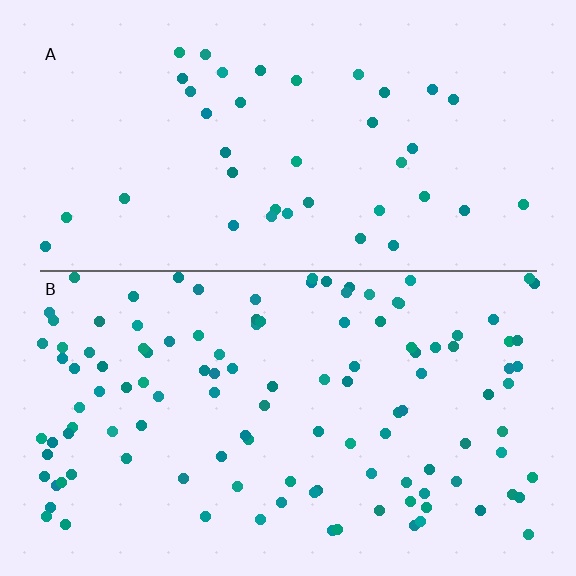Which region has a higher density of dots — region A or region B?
B (the bottom).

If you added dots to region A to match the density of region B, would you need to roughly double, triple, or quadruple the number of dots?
Approximately triple.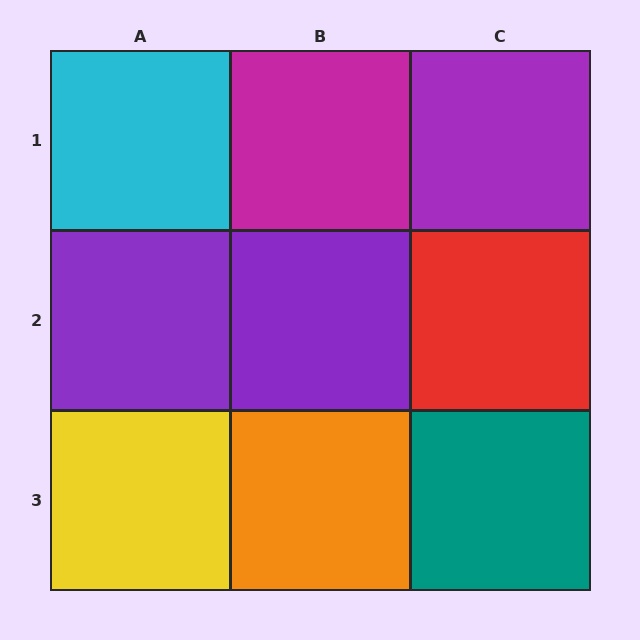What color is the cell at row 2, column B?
Purple.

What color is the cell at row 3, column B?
Orange.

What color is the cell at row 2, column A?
Purple.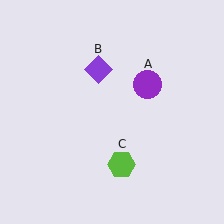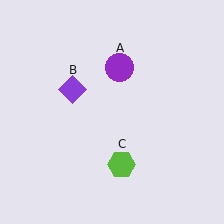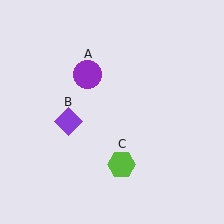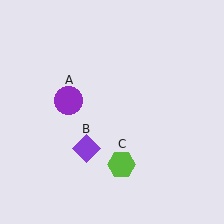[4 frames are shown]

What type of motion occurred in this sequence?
The purple circle (object A), purple diamond (object B) rotated counterclockwise around the center of the scene.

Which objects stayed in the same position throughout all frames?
Lime hexagon (object C) remained stationary.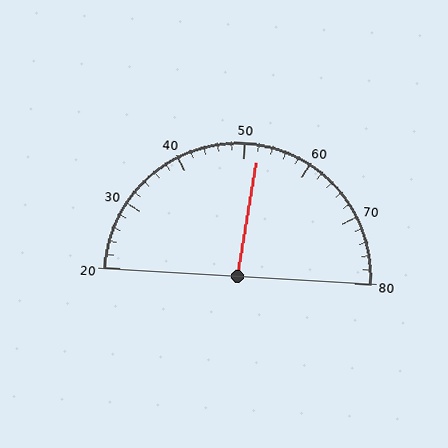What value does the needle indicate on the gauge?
The needle indicates approximately 52.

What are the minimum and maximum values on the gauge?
The gauge ranges from 20 to 80.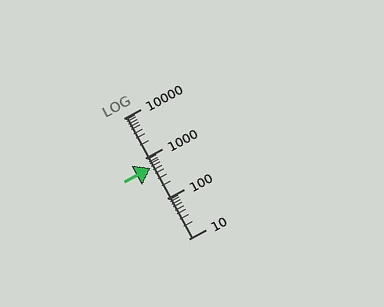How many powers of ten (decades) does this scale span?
The scale spans 3 decades, from 10 to 10000.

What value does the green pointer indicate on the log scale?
The pointer indicates approximately 580.